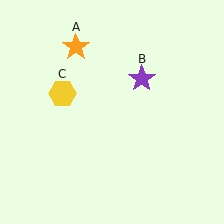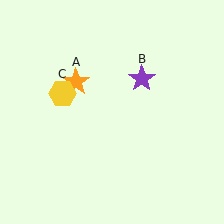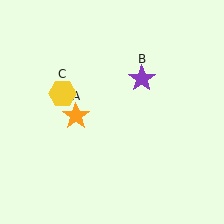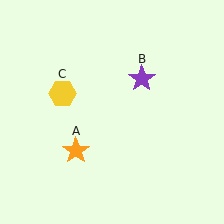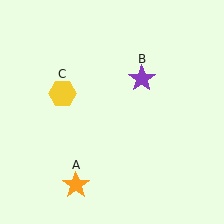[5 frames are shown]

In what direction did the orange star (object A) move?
The orange star (object A) moved down.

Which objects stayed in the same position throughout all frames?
Purple star (object B) and yellow hexagon (object C) remained stationary.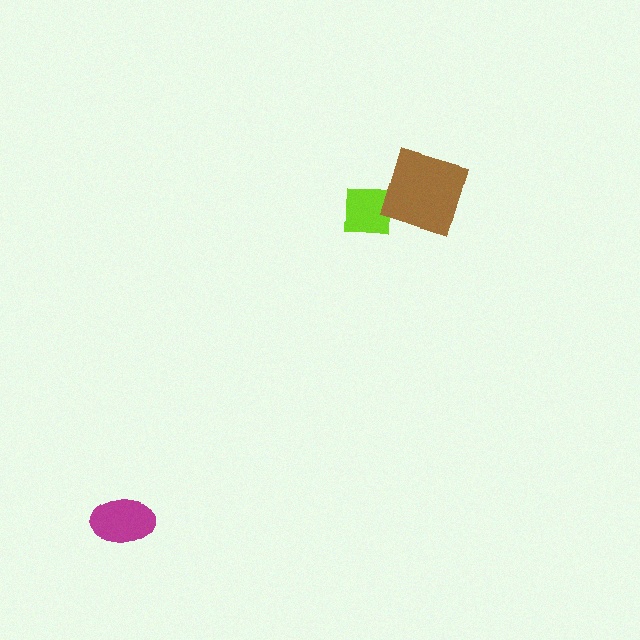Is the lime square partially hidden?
Yes, it is partially covered by another shape.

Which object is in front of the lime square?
The brown diamond is in front of the lime square.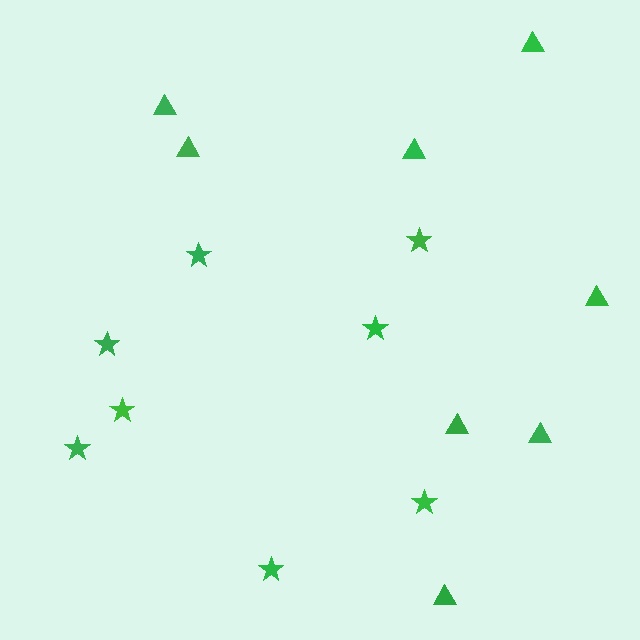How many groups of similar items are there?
There are 2 groups: one group of triangles (8) and one group of stars (8).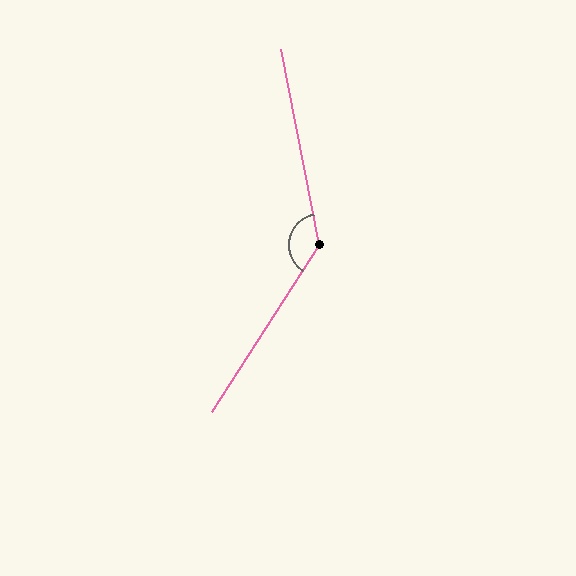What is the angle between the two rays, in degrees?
Approximately 136 degrees.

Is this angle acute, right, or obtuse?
It is obtuse.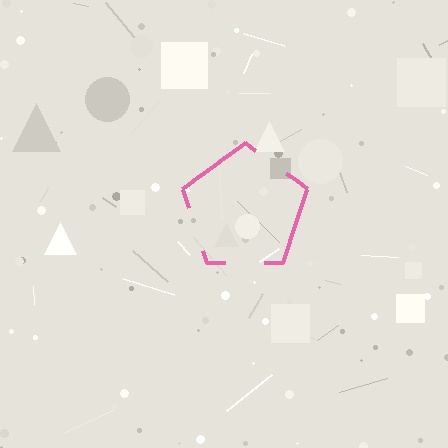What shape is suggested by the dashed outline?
The dashed outline suggests a pentagon.